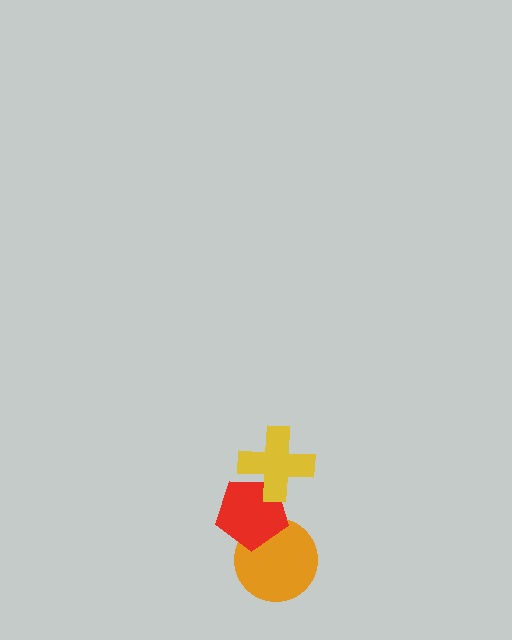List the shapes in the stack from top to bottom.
From top to bottom: the yellow cross, the red pentagon, the orange circle.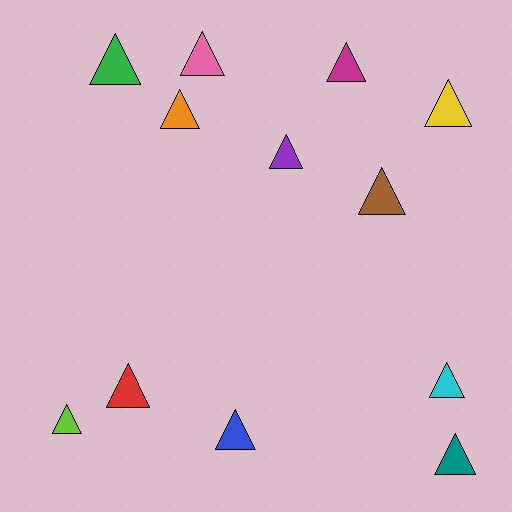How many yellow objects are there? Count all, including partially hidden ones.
There is 1 yellow object.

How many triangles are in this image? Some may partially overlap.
There are 12 triangles.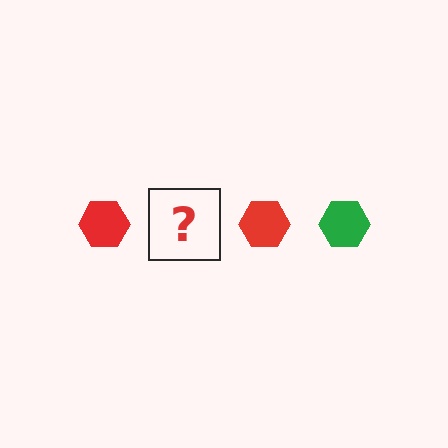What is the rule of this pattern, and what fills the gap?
The rule is that the pattern cycles through red, green hexagons. The gap should be filled with a green hexagon.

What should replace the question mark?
The question mark should be replaced with a green hexagon.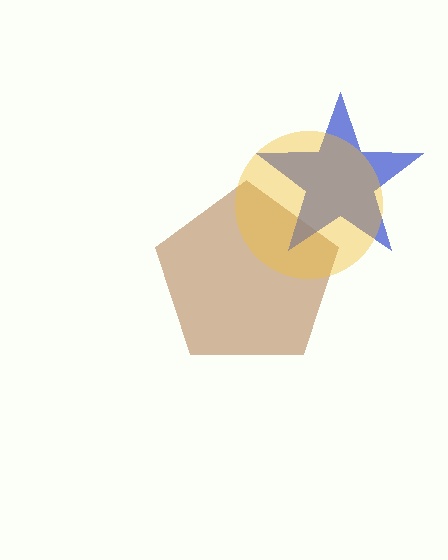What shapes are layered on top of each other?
The layered shapes are: a brown pentagon, a blue star, a yellow circle.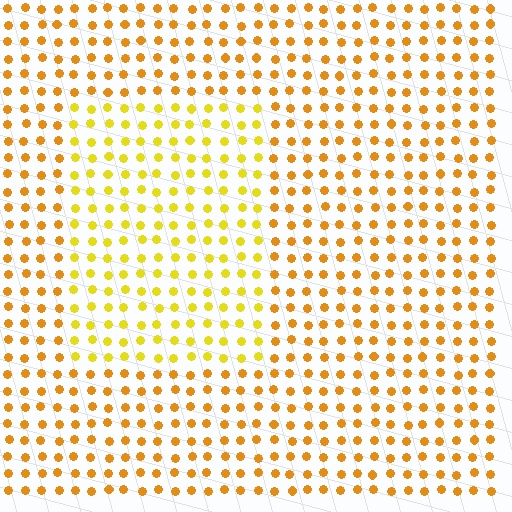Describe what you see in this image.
The image is filled with small orange elements in a uniform arrangement. A rectangle-shaped region is visible where the elements are tinted to a slightly different hue, forming a subtle color boundary.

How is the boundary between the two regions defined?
The boundary is defined purely by a slight shift in hue (about 23 degrees). Spacing, size, and orientation are identical on both sides.